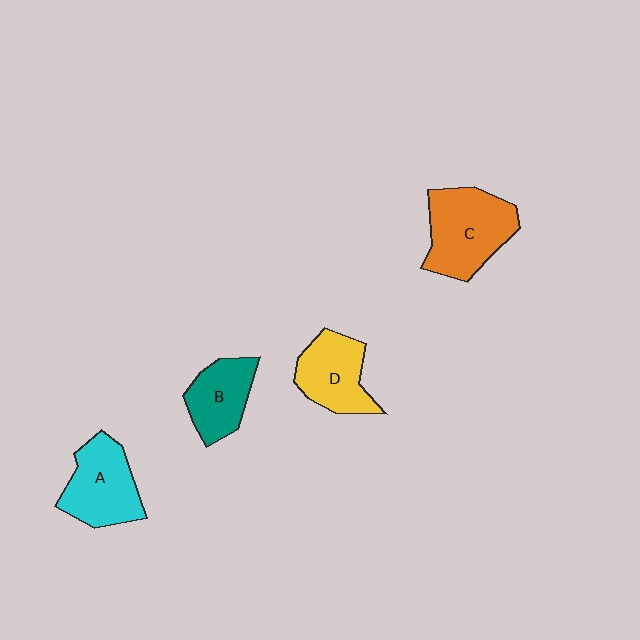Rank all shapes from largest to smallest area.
From largest to smallest: C (orange), A (cyan), D (yellow), B (teal).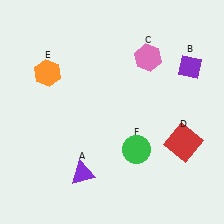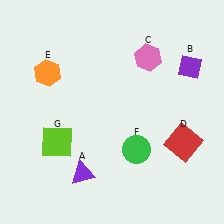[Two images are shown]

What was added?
A lime square (G) was added in Image 2.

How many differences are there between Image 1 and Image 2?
There is 1 difference between the two images.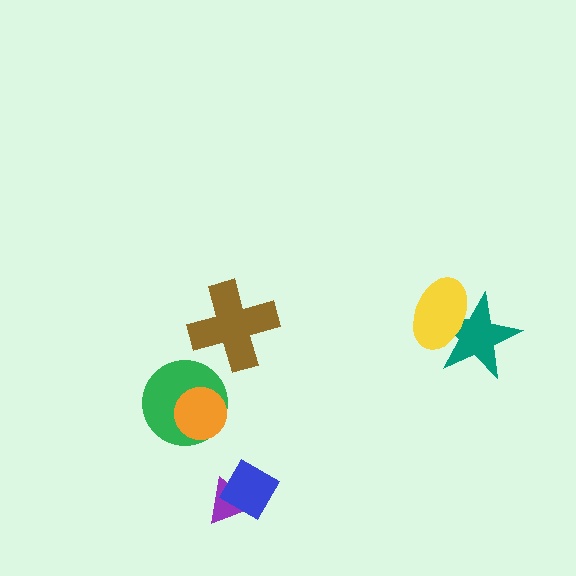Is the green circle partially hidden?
Yes, it is partially covered by another shape.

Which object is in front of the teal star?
The yellow ellipse is in front of the teal star.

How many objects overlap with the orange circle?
1 object overlaps with the orange circle.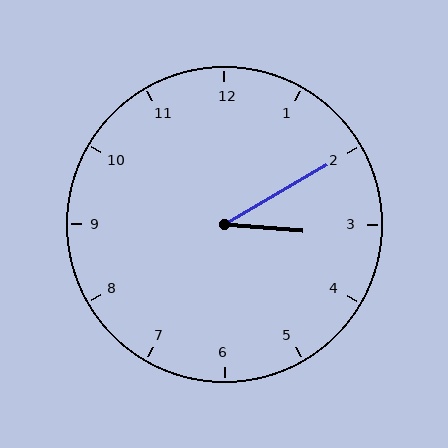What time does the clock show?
3:10.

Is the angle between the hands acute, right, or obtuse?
It is acute.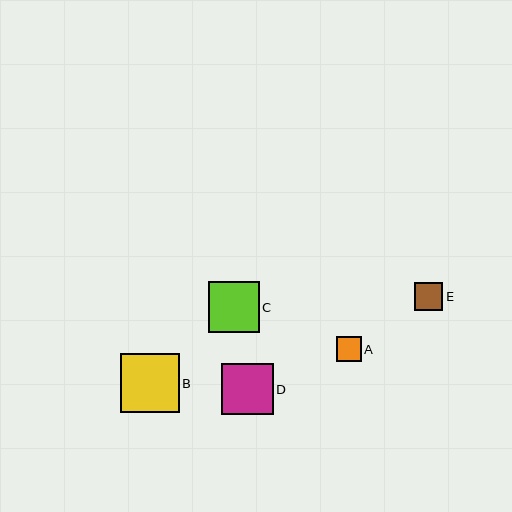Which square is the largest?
Square B is the largest with a size of approximately 59 pixels.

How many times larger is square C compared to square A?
Square C is approximately 2.0 times the size of square A.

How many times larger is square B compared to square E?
Square B is approximately 2.1 times the size of square E.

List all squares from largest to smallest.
From largest to smallest: B, D, C, E, A.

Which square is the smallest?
Square A is the smallest with a size of approximately 25 pixels.